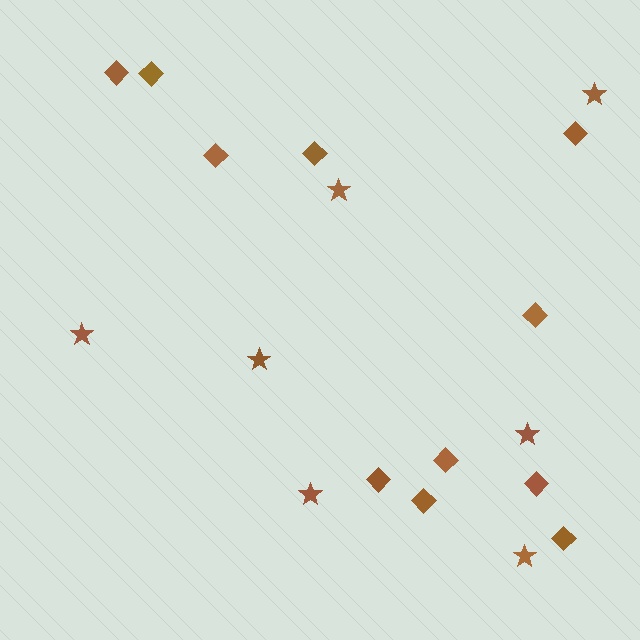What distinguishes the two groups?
There are 2 groups: one group of diamonds (11) and one group of stars (7).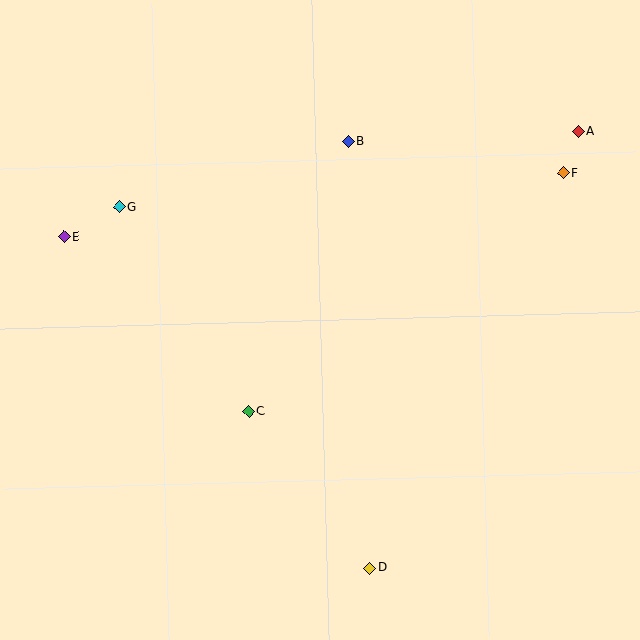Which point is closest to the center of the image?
Point C at (249, 411) is closest to the center.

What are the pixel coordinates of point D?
Point D is at (369, 568).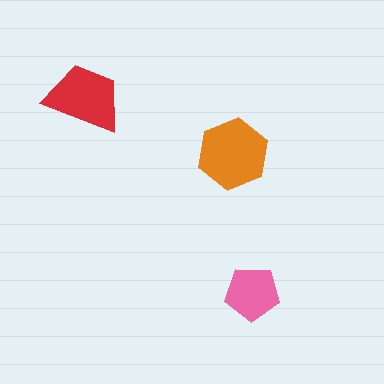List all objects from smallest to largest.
The pink pentagon, the red trapezoid, the orange hexagon.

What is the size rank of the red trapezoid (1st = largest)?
2nd.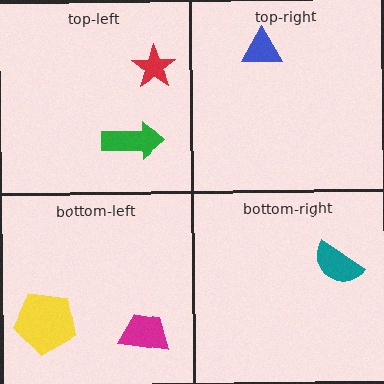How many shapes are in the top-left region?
2.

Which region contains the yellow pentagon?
The bottom-left region.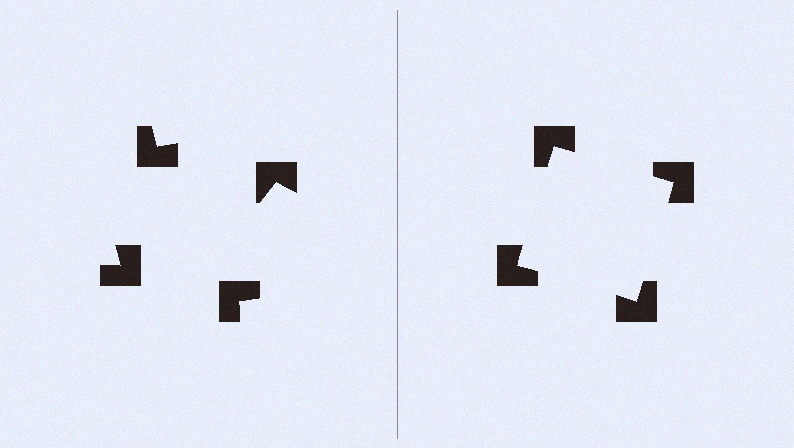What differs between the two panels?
The notched squares are positioned identically on both sides; only the wedge orientations differ. On the right they align to a square; on the left they are misaligned.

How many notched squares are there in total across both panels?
8 — 4 on each side.